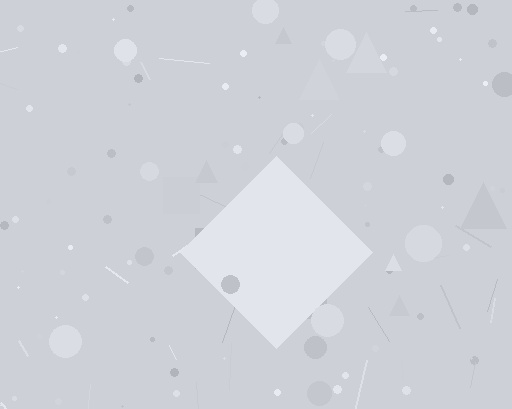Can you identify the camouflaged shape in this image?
The camouflaged shape is a diamond.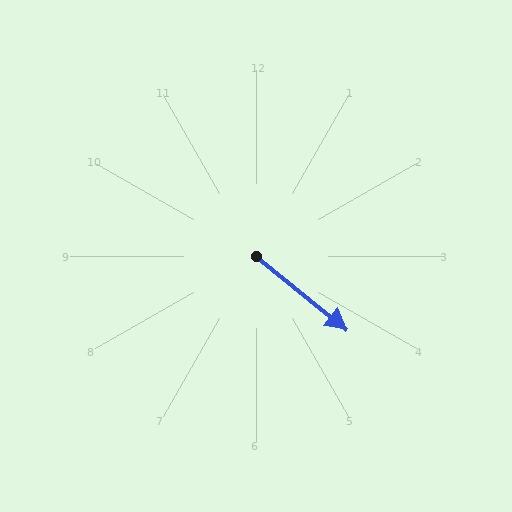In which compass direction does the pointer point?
Southeast.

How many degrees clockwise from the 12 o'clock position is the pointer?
Approximately 129 degrees.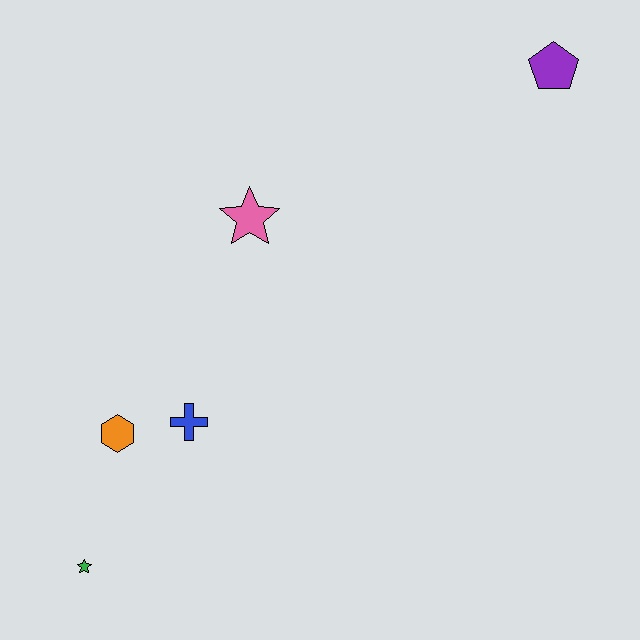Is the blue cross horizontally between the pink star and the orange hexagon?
Yes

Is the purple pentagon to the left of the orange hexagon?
No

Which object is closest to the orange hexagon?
The blue cross is closest to the orange hexagon.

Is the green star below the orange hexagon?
Yes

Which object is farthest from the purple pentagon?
The green star is farthest from the purple pentagon.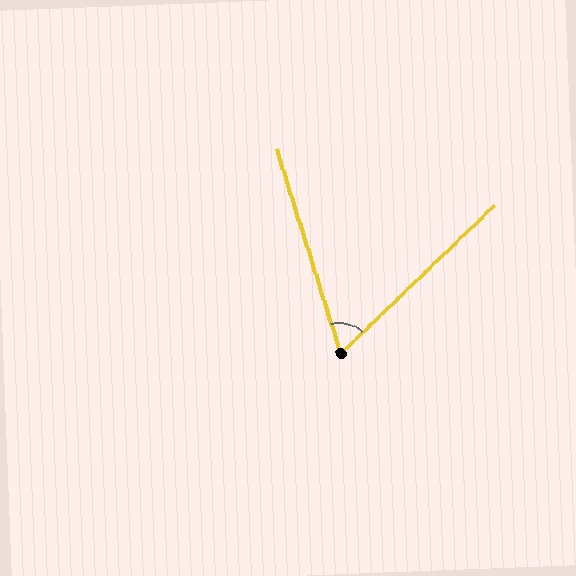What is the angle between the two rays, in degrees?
Approximately 64 degrees.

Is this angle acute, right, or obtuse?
It is acute.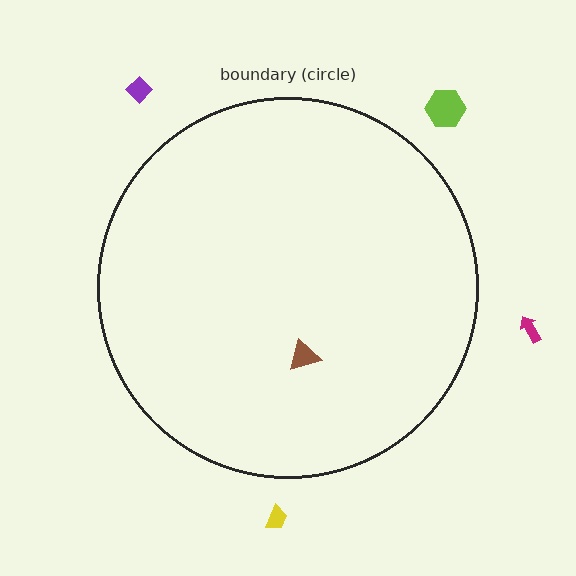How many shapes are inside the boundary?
1 inside, 4 outside.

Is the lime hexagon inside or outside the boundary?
Outside.